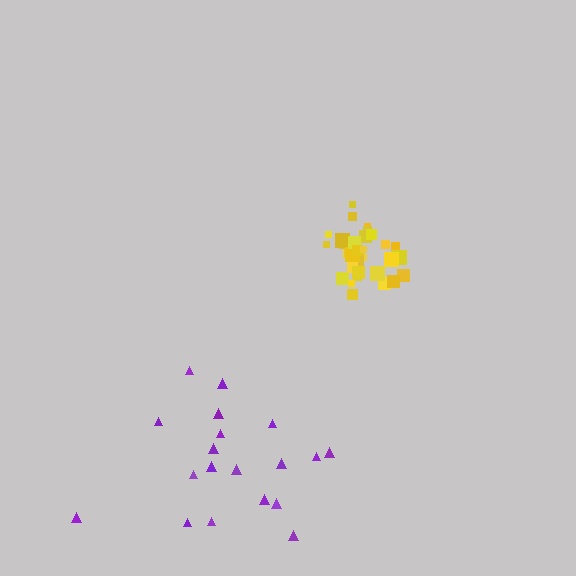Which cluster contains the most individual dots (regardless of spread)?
Yellow (33).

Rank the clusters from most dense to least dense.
yellow, purple.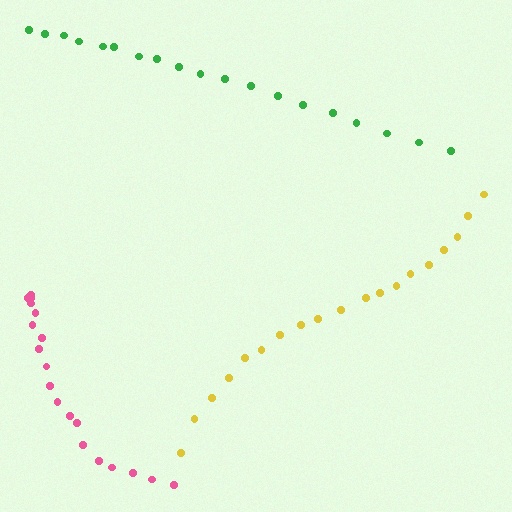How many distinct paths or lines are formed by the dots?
There are 3 distinct paths.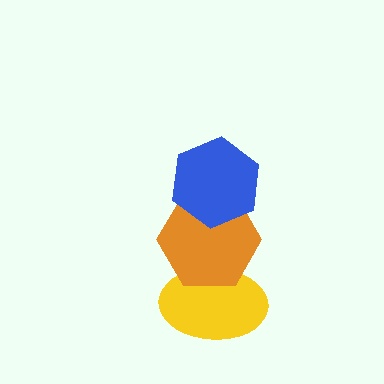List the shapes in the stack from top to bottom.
From top to bottom: the blue hexagon, the orange hexagon, the yellow ellipse.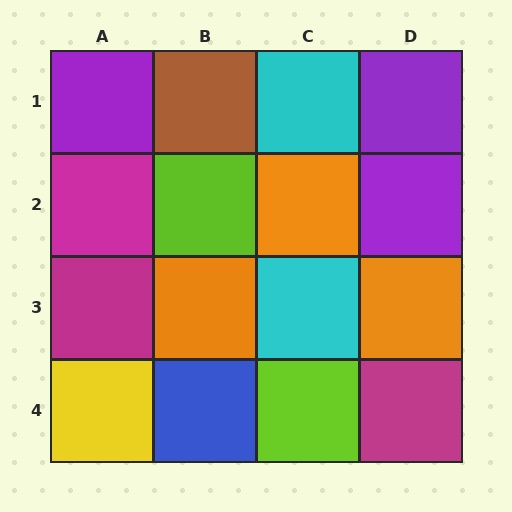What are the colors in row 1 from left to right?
Purple, brown, cyan, purple.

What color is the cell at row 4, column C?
Lime.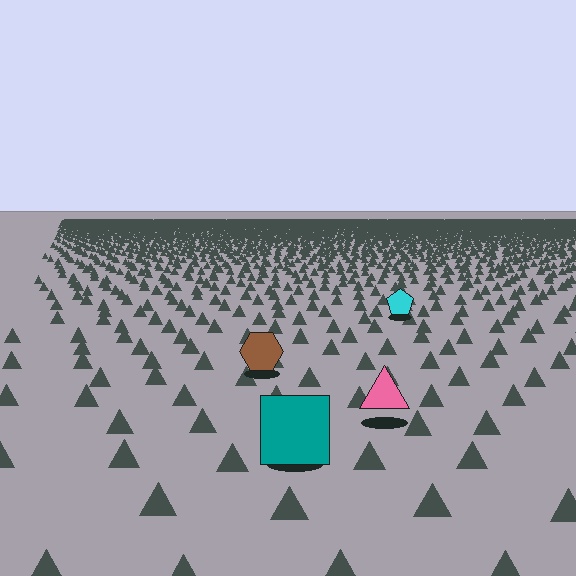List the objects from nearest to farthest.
From nearest to farthest: the teal square, the pink triangle, the brown hexagon, the cyan pentagon.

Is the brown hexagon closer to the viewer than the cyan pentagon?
Yes. The brown hexagon is closer — you can tell from the texture gradient: the ground texture is coarser near it.